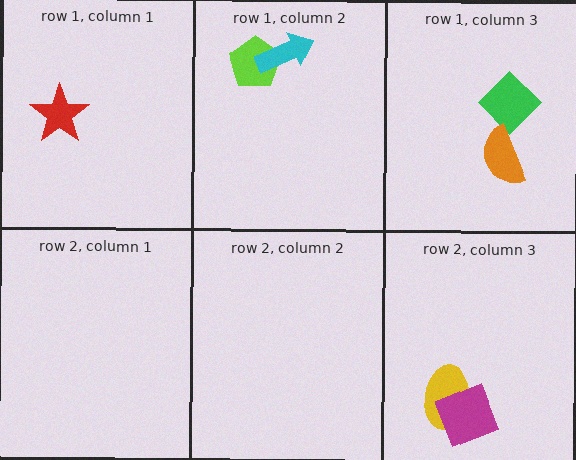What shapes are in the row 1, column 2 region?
The lime pentagon, the cyan arrow.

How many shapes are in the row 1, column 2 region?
2.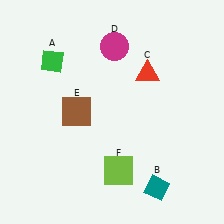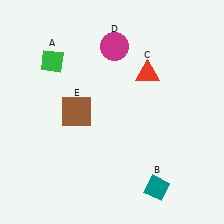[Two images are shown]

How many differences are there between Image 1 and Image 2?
There is 1 difference between the two images.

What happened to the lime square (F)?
The lime square (F) was removed in Image 2. It was in the bottom-right area of Image 1.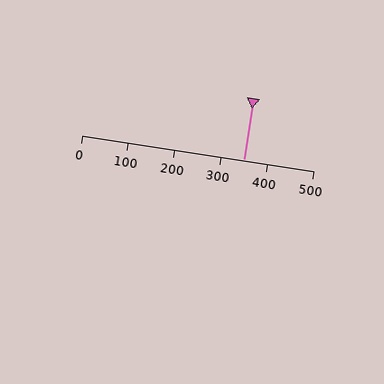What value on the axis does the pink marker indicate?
The marker indicates approximately 350.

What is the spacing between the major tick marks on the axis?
The major ticks are spaced 100 apart.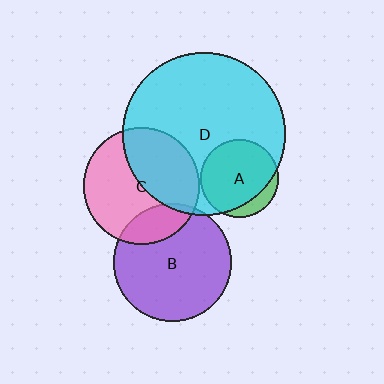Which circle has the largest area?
Circle D (cyan).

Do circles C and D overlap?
Yes.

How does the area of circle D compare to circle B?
Approximately 1.9 times.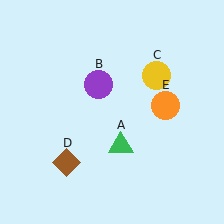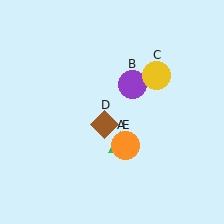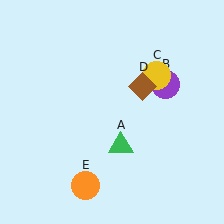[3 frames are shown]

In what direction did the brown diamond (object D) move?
The brown diamond (object D) moved up and to the right.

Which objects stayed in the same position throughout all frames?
Green triangle (object A) and yellow circle (object C) remained stationary.